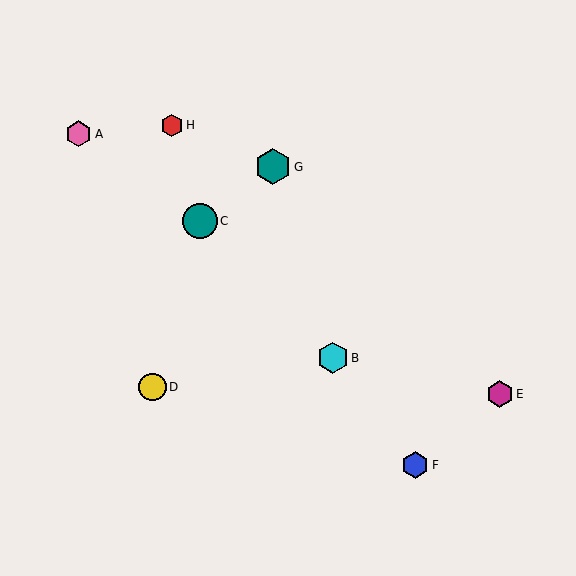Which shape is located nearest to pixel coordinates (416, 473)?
The blue hexagon (labeled F) at (415, 465) is nearest to that location.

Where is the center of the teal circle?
The center of the teal circle is at (200, 221).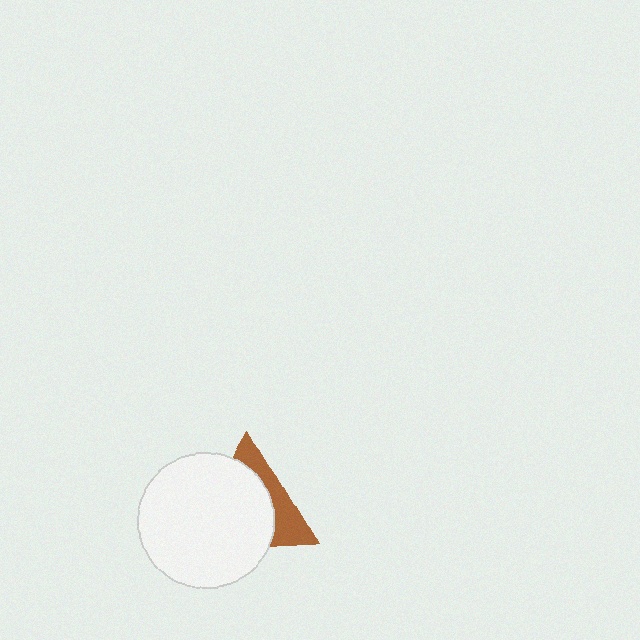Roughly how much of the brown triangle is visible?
A small part of it is visible (roughly 34%).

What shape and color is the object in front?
The object in front is a white circle.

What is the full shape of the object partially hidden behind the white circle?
The partially hidden object is a brown triangle.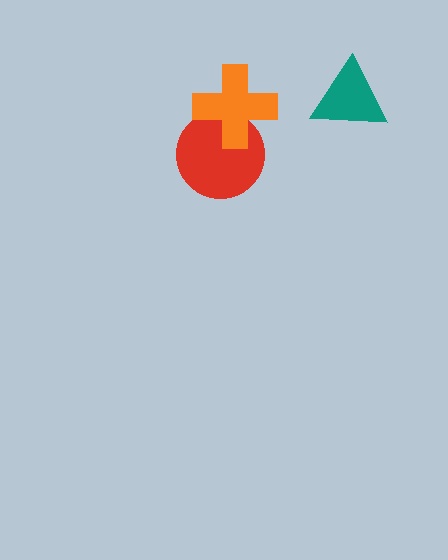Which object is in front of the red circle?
The orange cross is in front of the red circle.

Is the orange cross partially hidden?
No, no other shape covers it.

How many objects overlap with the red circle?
1 object overlaps with the red circle.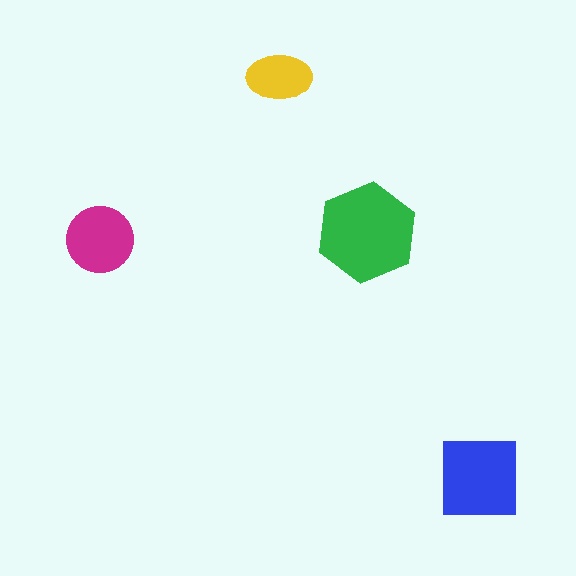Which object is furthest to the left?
The magenta circle is leftmost.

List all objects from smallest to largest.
The yellow ellipse, the magenta circle, the blue square, the green hexagon.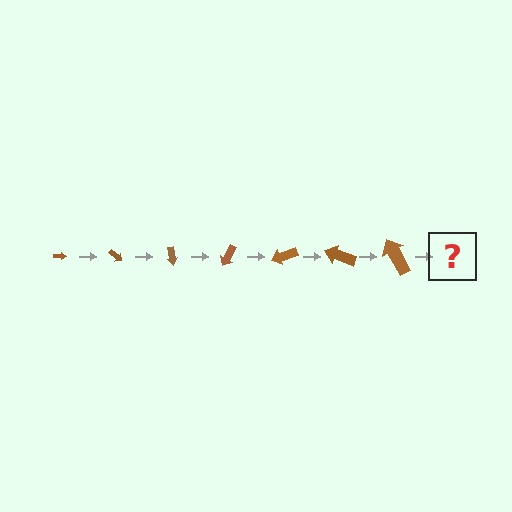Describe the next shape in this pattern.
It should be an arrow, larger than the previous one and rotated 280 degrees from the start.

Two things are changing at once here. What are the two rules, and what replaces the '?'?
The two rules are that the arrow grows larger each step and it rotates 40 degrees each step. The '?' should be an arrow, larger than the previous one and rotated 280 degrees from the start.